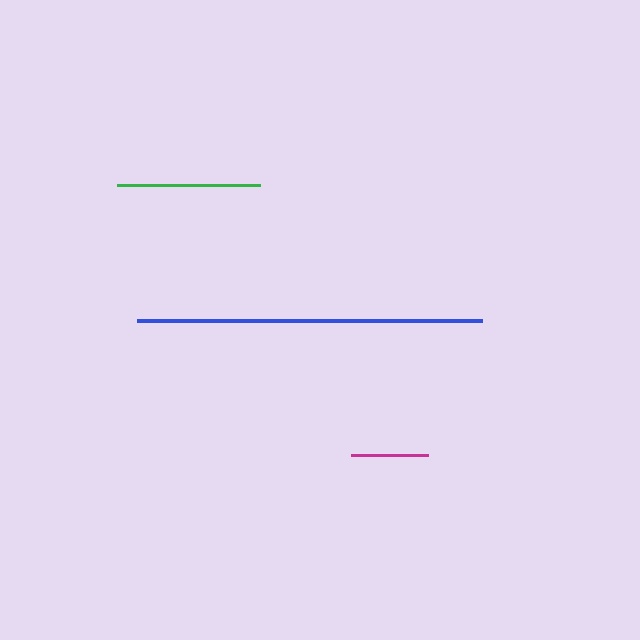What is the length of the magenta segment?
The magenta segment is approximately 77 pixels long.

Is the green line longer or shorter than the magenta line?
The green line is longer than the magenta line.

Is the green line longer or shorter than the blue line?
The blue line is longer than the green line.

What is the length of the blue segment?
The blue segment is approximately 345 pixels long.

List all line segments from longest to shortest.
From longest to shortest: blue, green, magenta.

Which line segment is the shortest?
The magenta line is the shortest at approximately 77 pixels.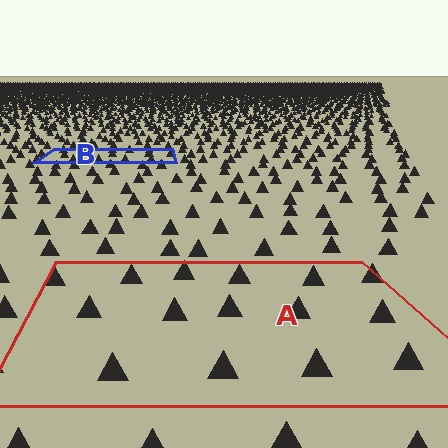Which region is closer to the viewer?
Region A is closer. The texture elements there are larger and more spread out.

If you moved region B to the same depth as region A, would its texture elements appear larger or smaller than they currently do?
They would appear larger. At a closer depth, the same texture elements are projected at a bigger on-screen size.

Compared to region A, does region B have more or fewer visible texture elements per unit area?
Region B has more texture elements per unit area — they are packed more densely because it is farther away.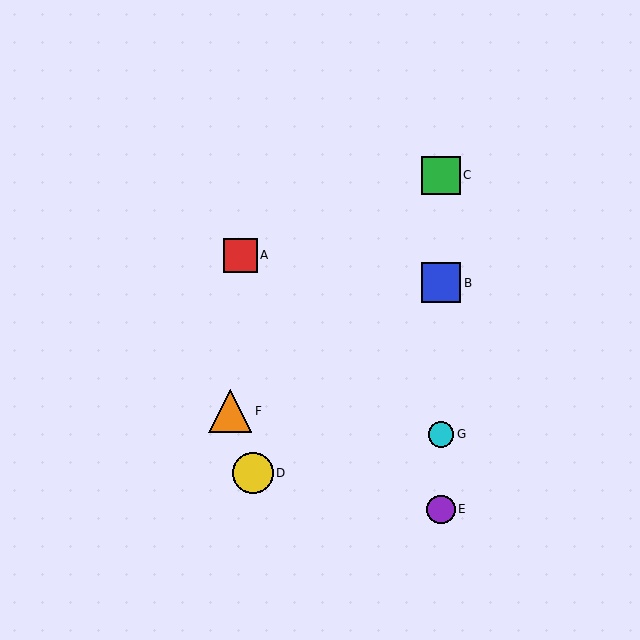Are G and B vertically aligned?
Yes, both are at x≈441.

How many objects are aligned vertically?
4 objects (B, C, E, G) are aligned vertically.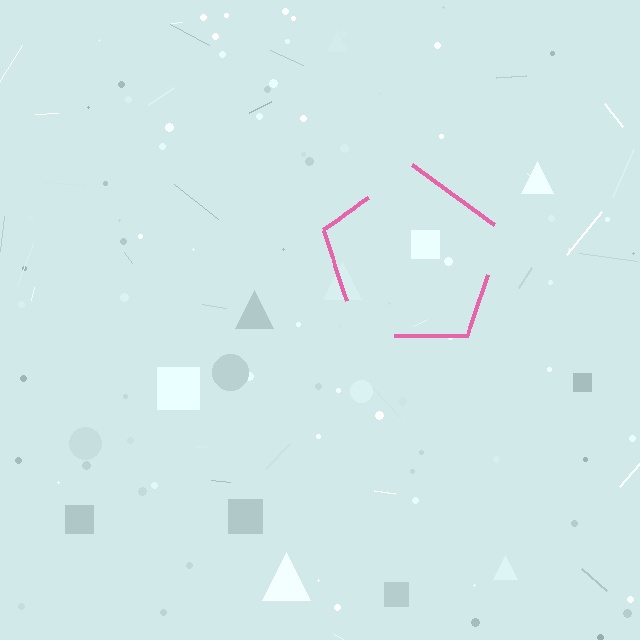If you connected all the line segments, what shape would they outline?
They would outline a pentagon.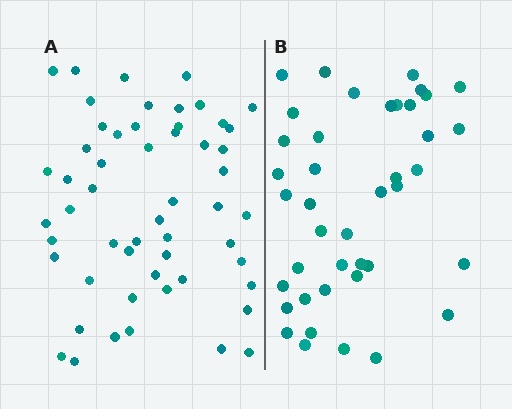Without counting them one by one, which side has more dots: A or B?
Region A (the left region) has more dots.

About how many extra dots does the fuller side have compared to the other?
Region A has approximately 15 more dots than region B.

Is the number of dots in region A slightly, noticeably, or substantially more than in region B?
Region A has noticeably more, but not dramatically so. The ratio is roughly 1.3 to 1.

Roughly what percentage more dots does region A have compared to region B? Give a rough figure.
About 30% more.